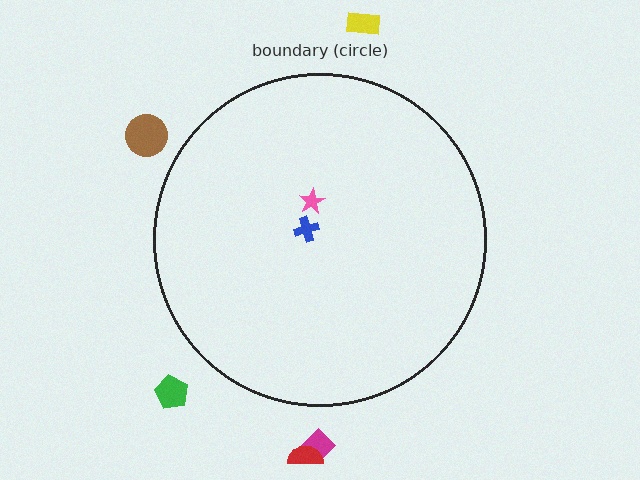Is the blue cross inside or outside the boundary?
Inside.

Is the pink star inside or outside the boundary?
Inside.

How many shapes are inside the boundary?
2 inside, 5 outside.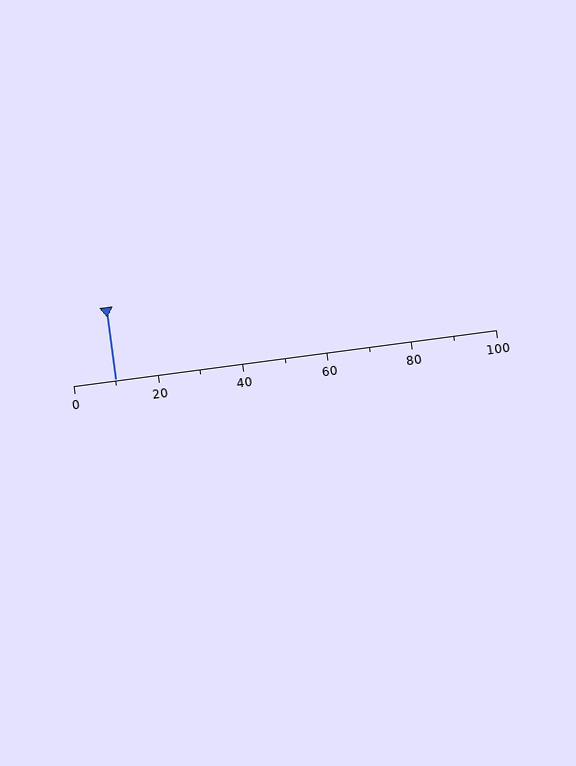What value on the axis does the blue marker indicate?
The marker indicates approximately 10.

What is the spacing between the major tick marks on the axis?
The major ticks are spaced 20 apart.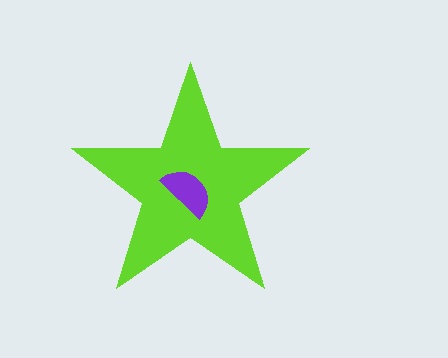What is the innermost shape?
The purple semicircle.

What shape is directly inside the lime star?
The purple semicircle.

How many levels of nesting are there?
2.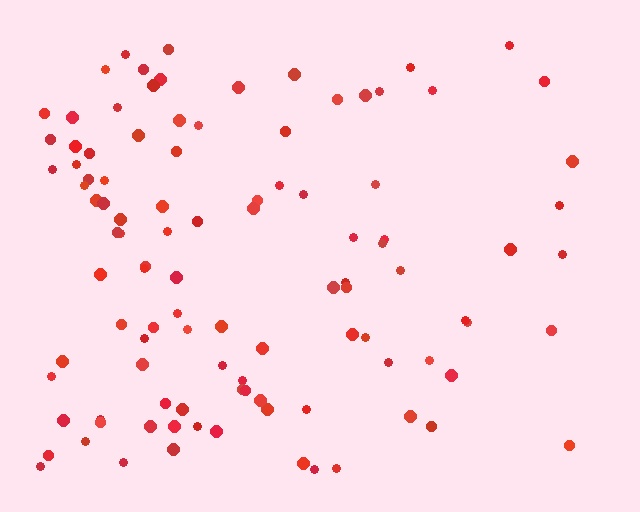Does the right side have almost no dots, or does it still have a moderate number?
Still a moderate number, just noticeably fewer than the left.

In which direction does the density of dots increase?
From right to left, with the left side densest.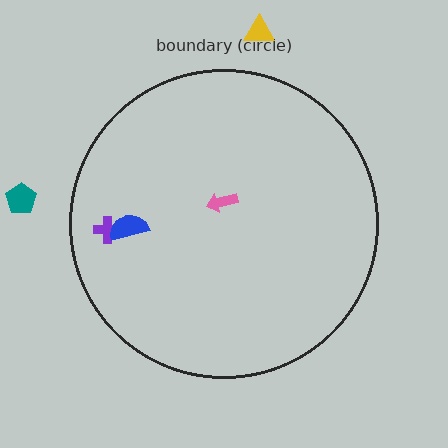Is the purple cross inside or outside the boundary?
Inside.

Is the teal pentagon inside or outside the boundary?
Outside.